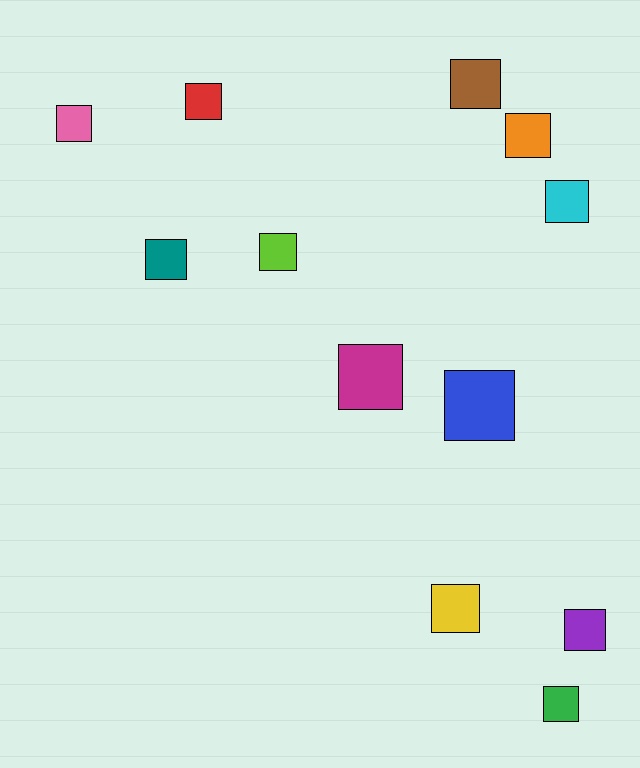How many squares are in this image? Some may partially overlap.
There are 12 squares.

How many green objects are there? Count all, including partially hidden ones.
There is 1 green object.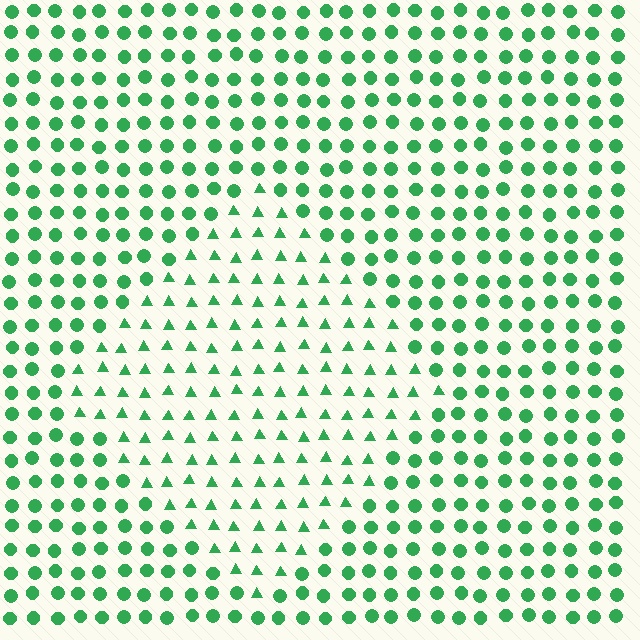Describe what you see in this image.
The image is filled with small green elements arranged in a uniform grid. A diamond-shaped region contains triangles, while the surrounding area contains circles. The boundary is defined purely by the change in element shape.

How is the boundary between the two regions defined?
The boundary is defined by a change in element shape: triangles inside vs. circles outside. All elements share the same color and spacing.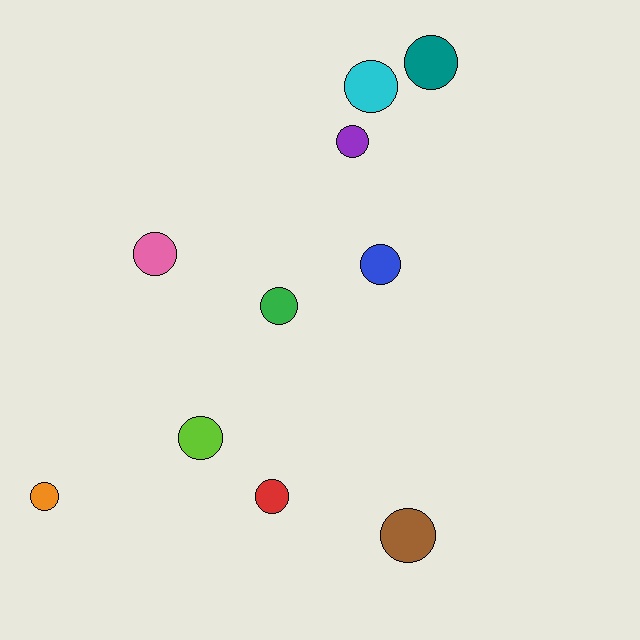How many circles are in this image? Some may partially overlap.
There are 10 circles.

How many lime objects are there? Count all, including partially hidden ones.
There is 1 lime object.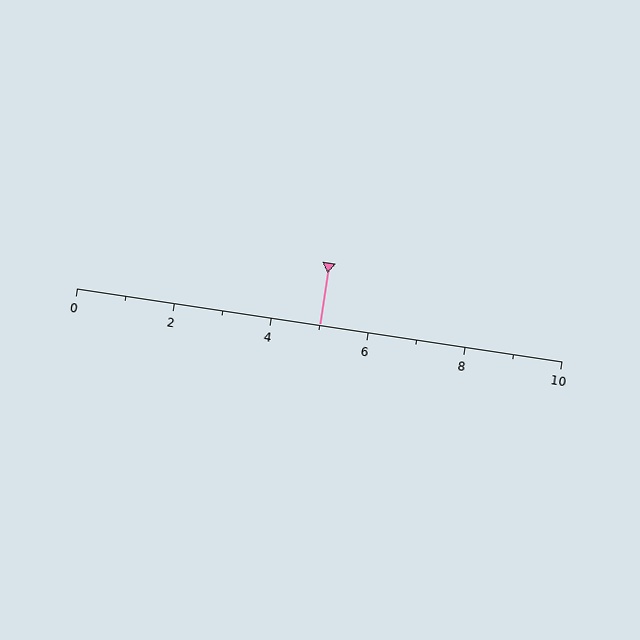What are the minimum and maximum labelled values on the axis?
The axis runs from 0 to 10.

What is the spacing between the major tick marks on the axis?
The major ticks are spaced 2 apart.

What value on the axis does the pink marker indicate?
The marker indicates approximately 5.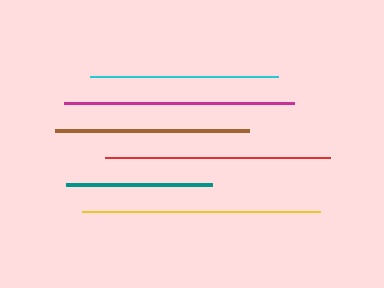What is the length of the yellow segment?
The yellow segment is approximately 239 pixels long.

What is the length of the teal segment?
The teal segment is approximately 147 pixels long.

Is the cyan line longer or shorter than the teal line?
The cyan line is longer than the teal line.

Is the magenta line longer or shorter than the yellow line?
The yellow line is longer than the magenta line.